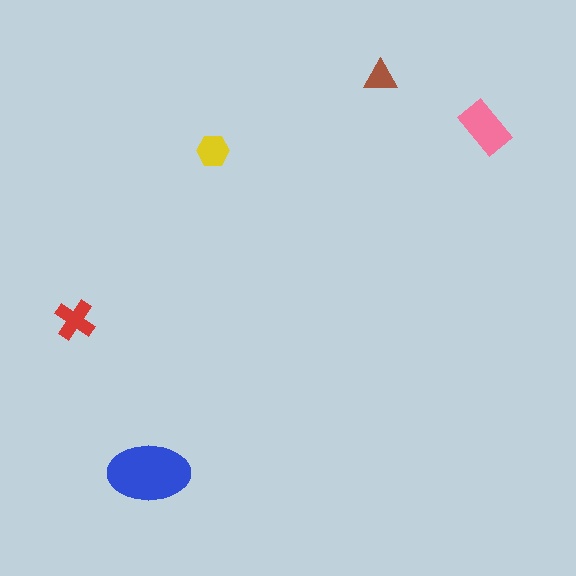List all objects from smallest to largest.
The brown triangle, the yellow hexagon, the red cross, the pink rectangle, the blue ellipse.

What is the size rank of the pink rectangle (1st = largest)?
2nd.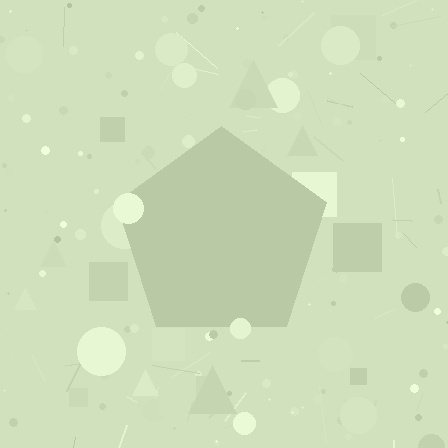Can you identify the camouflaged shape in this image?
The camouflaged shape is a pentagon.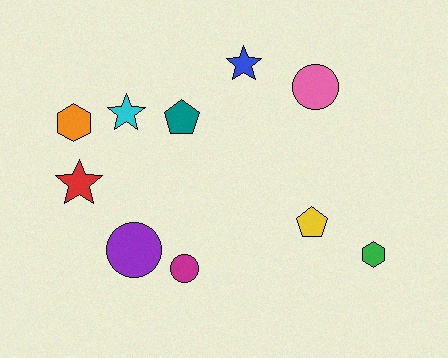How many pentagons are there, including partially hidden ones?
There are 2 pentagons.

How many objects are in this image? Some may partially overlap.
There are 10 objects.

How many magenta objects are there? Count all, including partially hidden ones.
There is 1 magenta object.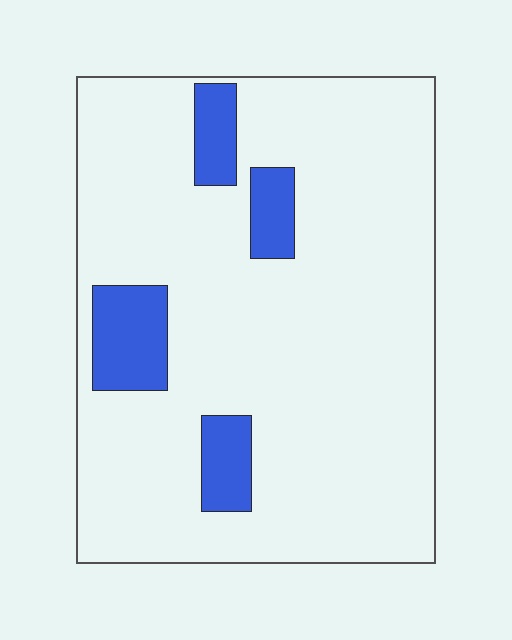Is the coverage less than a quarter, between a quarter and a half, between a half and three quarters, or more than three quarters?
Less than a quarter.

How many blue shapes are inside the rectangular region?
4.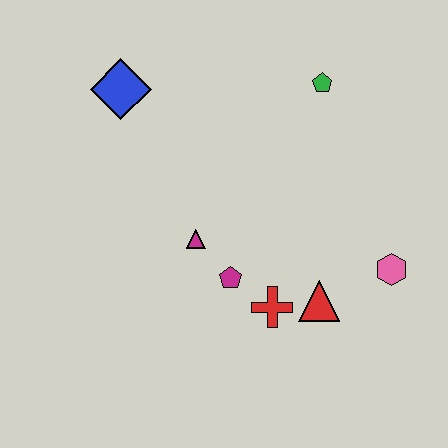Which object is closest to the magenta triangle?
The magenta pentagon is closest to the magenta triangle.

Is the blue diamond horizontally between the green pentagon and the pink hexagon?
No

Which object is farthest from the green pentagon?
The red cross is farthest from the green pentagon.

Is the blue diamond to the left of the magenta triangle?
Yes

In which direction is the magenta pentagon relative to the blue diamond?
The magenta pentagon is below the blue diamond.